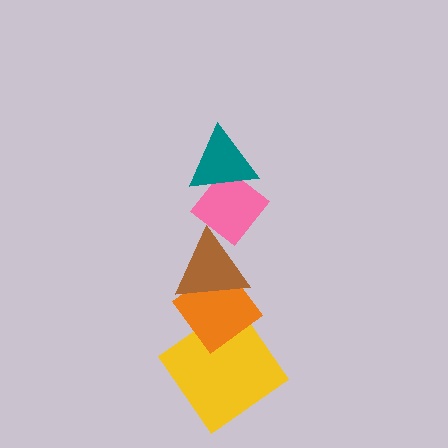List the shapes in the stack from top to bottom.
From top to bottom: the teal triangle, the pink diamond, the brown triangle, the orange diamond, the yellow diamond.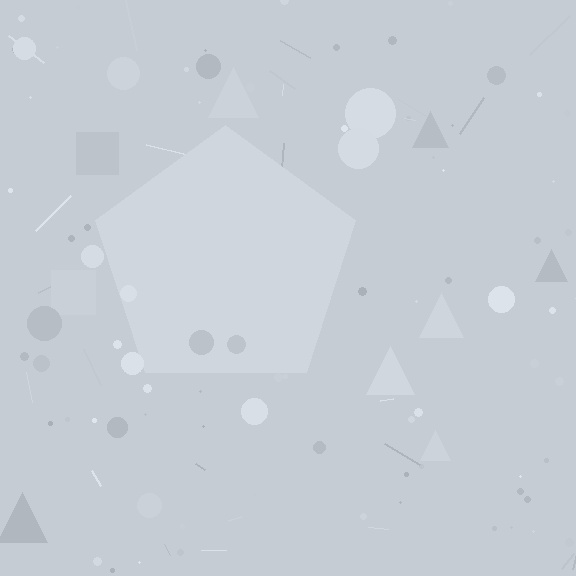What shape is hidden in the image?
A pentagon is hidden in the image.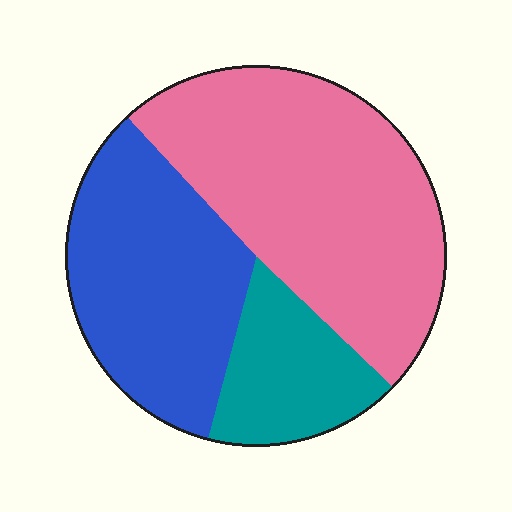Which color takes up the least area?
Teal, at roughly 15%.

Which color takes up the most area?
Pink, at roughly 50%.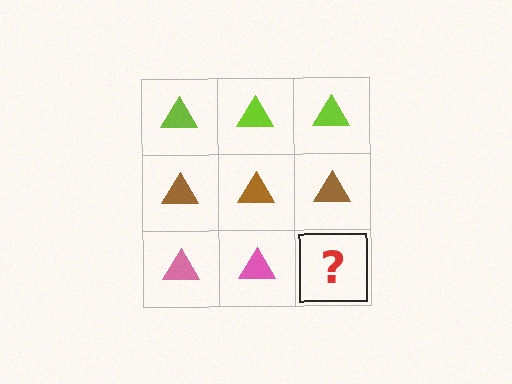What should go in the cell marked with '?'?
The missing cell should contain a pink triangle.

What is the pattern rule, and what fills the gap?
The rule is that each row has a consistent color. The gap should be filled with a pink triangle.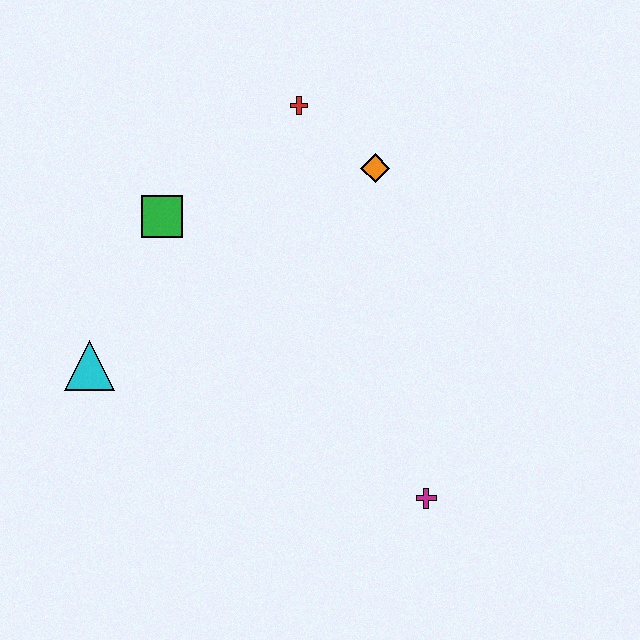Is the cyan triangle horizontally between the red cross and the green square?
No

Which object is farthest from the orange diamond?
The cyan triangle is farthest from the orange diamond.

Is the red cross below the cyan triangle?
No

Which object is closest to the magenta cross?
The orange diamond is closest to the magenta cross.